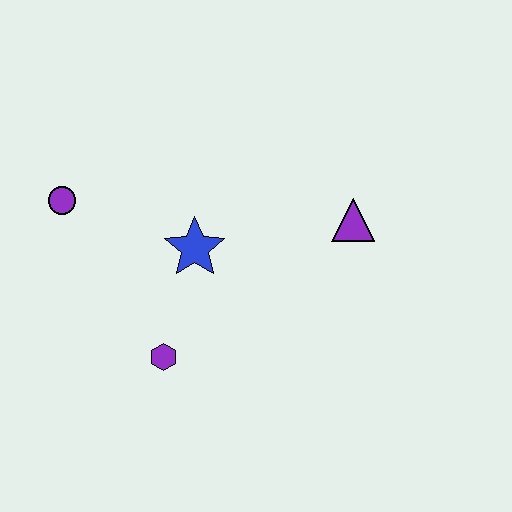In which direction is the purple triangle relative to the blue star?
The purple triangle is to the right of the blue star.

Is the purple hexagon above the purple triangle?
No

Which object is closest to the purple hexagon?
The blue star is closest to the purple hexagon.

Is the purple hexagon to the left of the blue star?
Yes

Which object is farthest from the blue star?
The purple triangle is farthest from the blue star.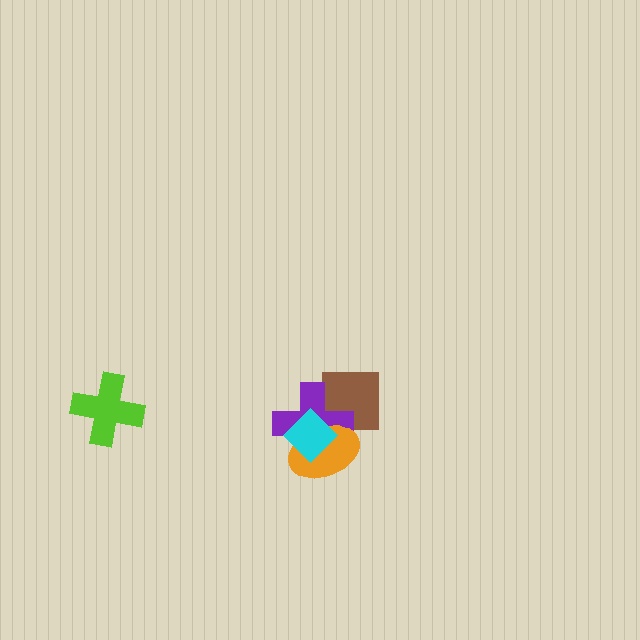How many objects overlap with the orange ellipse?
3 objects overlap with the orange ellipse.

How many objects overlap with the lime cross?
0 objects overlap with the lime cross.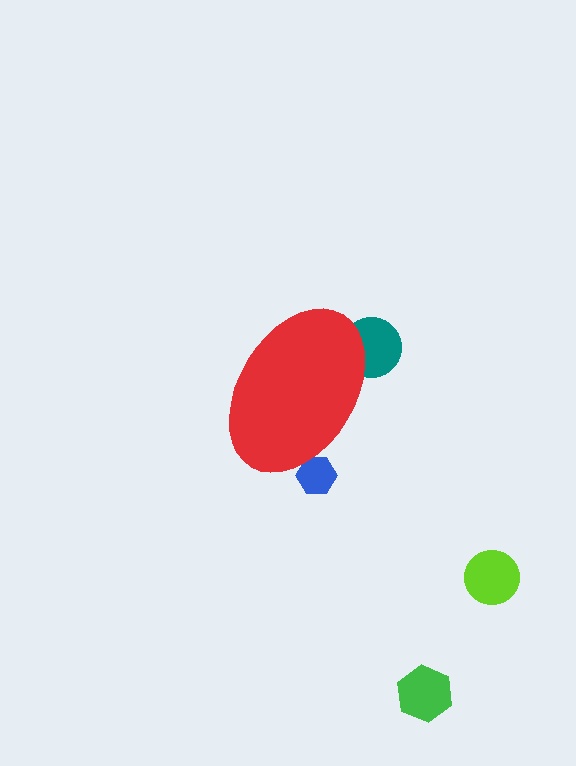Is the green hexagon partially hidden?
No, the green hexagon is fully visible.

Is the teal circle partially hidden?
Yes, the teal circle is partially hidden behind the red ellipse.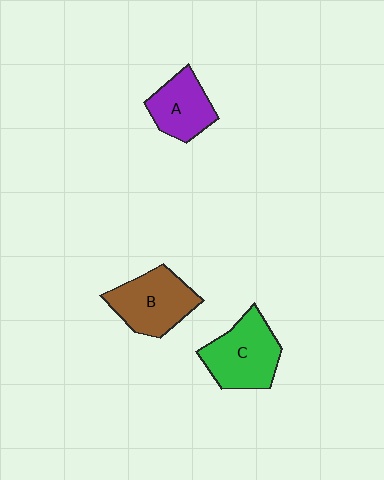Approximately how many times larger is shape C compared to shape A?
Approximately 1.3 times.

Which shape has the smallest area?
Shape A (purple).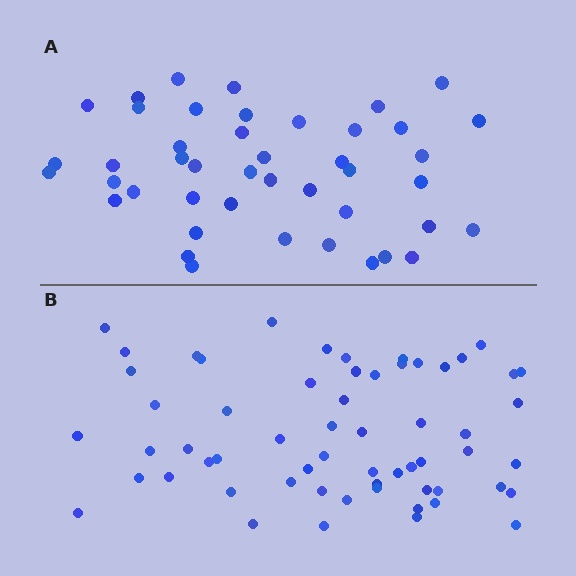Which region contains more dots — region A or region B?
Region B (the bottom region) has more dots.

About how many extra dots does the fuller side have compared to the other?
Region B has approximately 15 more dots than region A.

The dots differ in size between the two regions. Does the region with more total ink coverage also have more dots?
No. Region A has more total ink coverage because its dots are larger, but region B actually contains more individual dots. Total area can be misleading — the number of items is what matters here.